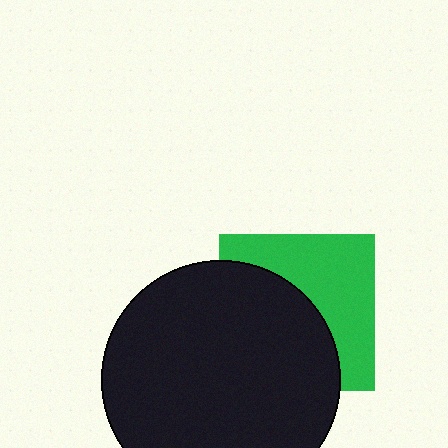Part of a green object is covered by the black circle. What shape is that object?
It is a square.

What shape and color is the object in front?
The object in front is a black circle.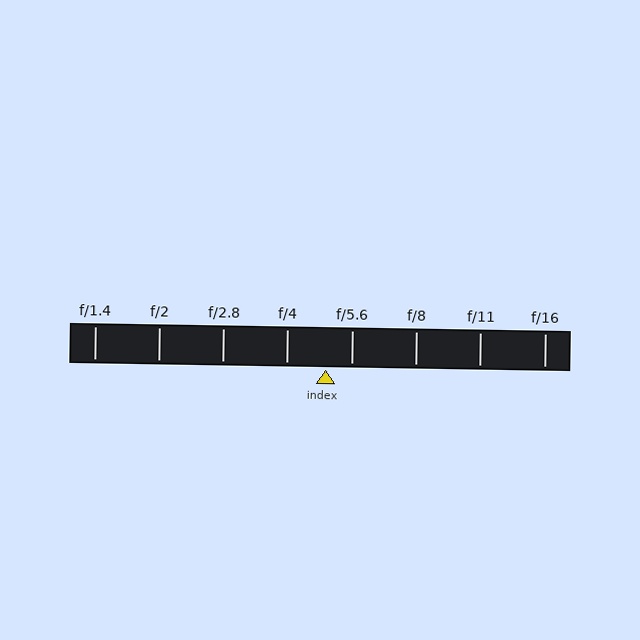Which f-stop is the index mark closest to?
The index mark is closest to f/5.6.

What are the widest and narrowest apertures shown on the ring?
The widest aperture shown is f/1.4 and the narrowest is f/16.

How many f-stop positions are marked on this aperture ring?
There are 8 f-stop positions marked.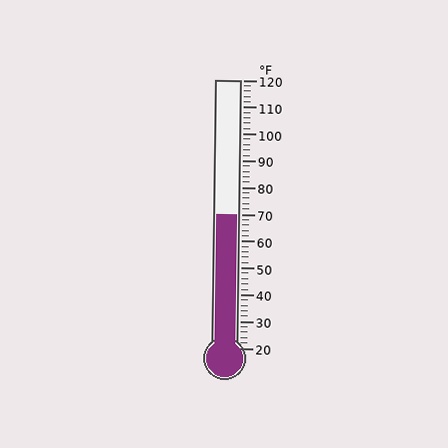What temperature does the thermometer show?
The thermometer shows approximately 70°F.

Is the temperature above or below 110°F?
The temperature is below 110°F.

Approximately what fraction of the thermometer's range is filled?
The thermometer is filled to approximately 50% of its range.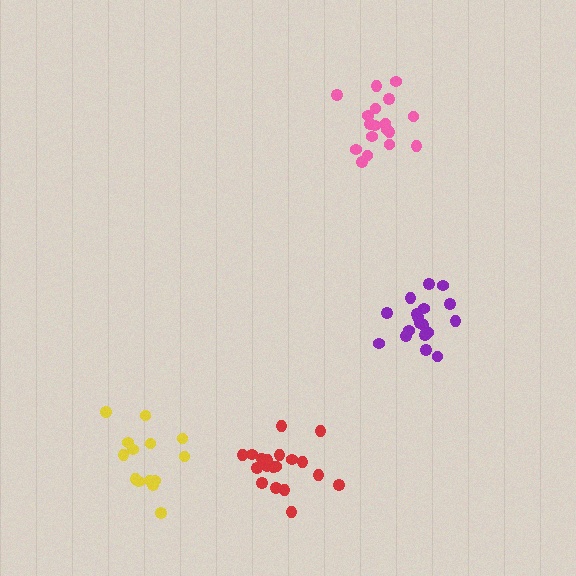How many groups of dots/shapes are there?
There are 4 groups.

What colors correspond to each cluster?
The clusters are colored: red, pink, yellow, purple.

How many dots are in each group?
Group 1: 19 dots, Group 2: 18 dots, Group 3: 14 dots, Group 4: 18 dots (69 total).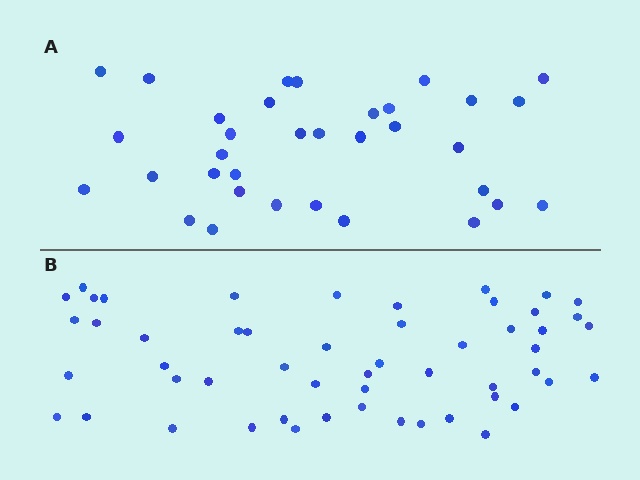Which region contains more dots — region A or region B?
Region B (the bottom region) has more dots.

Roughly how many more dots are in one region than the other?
Region B has approximately 20 more dots than region A.